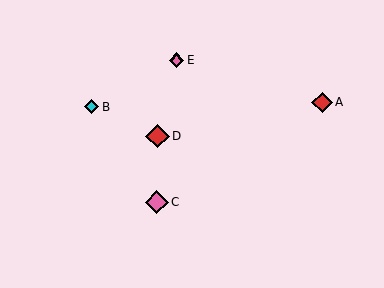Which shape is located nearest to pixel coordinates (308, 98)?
The red diamond (labeled A) at (322, 102) is nearest to that location.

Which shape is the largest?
The red diamond (labeled D) is the largest.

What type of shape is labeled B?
Shape B is a cyan diamond.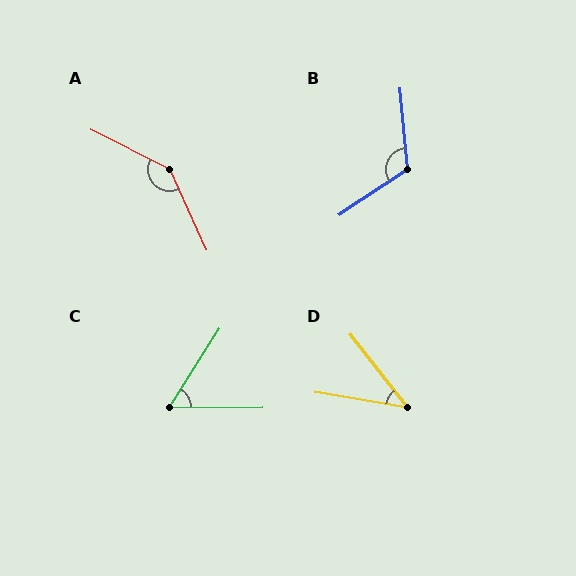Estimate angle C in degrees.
Approximately 57 degrees.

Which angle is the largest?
A, at approximately 141 degrees.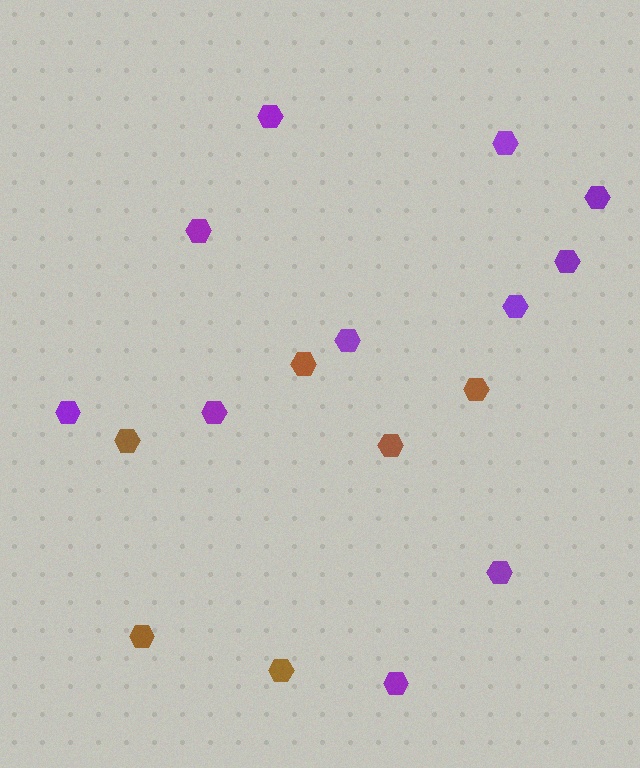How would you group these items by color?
There are 2 groups: one group of purple hexagons (11) and one group of brown hexagons (6).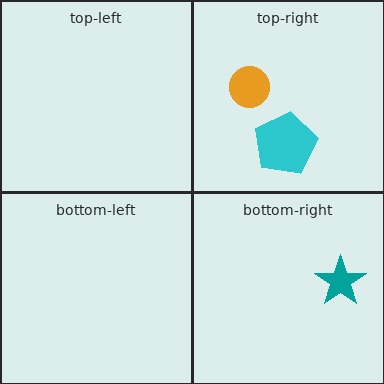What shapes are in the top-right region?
The orange circle, the cyan pentagon.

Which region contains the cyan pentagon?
The top-right region.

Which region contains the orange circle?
The top-right region.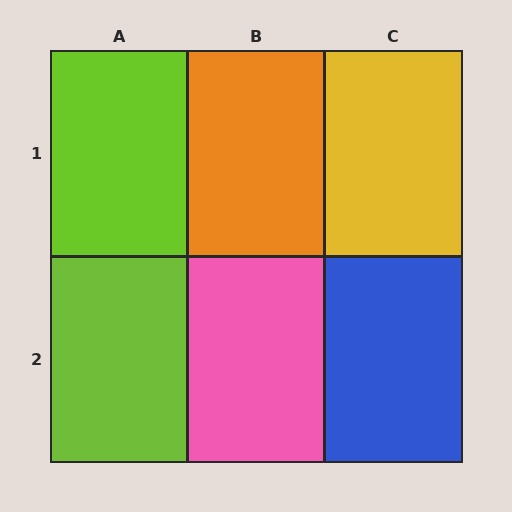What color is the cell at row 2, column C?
Blue.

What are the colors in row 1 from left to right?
Lime, orange, yellow.